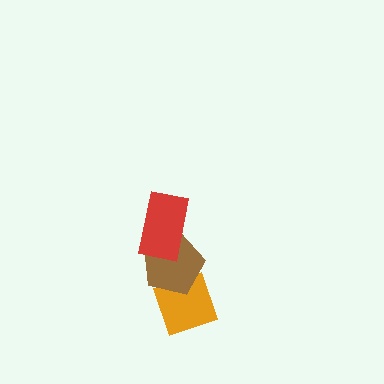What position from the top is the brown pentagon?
The brown pentagon is 2nd from the top.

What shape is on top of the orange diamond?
The brown pentagon is on top of the orange diamond.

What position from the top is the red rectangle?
The red rectangle is 1st from the top.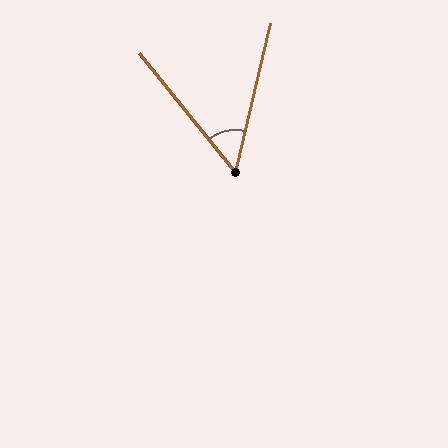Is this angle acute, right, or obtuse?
It is acute.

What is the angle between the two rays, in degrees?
Approximately 52 degrees.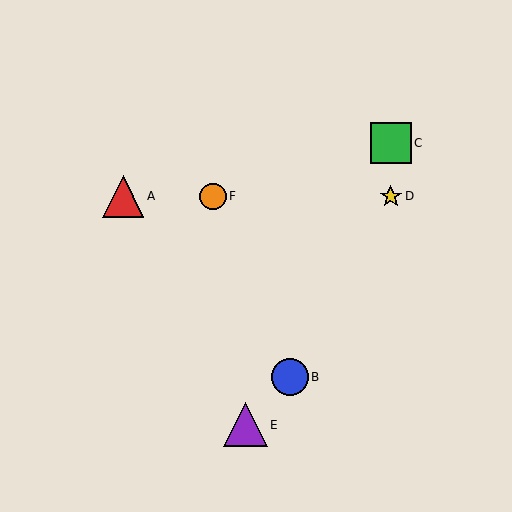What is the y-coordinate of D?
Object D is at y≈196.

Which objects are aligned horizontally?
Objects A, D, F are aligned horizontally.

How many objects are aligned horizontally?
3 objects (A, D, F) are aligned horizontally.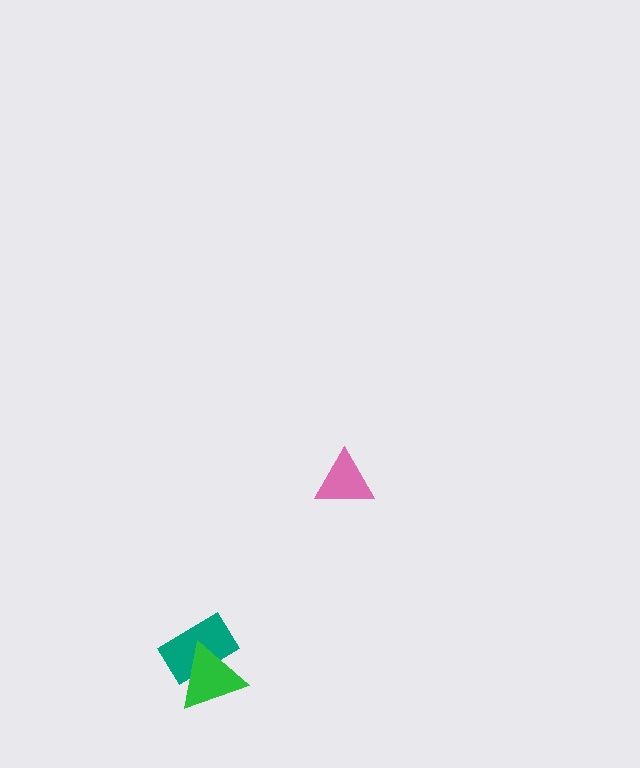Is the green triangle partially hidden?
No, no other shape covers it.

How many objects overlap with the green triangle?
1 object overlaps with the green triangle.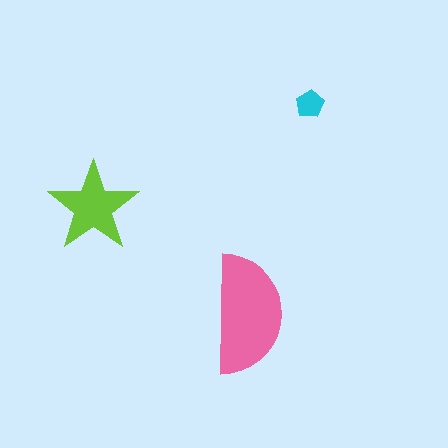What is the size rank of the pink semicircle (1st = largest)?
1st.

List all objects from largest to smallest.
The pink semicircle, the lime star, the cyan pentagon.